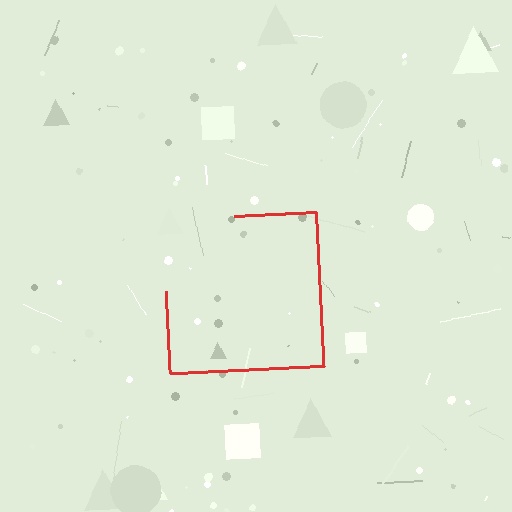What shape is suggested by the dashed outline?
The dashed outline suggests a square.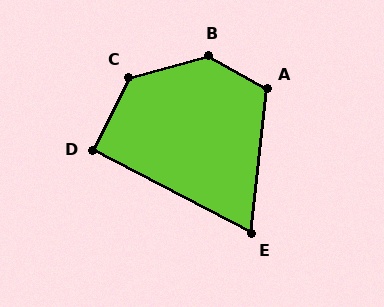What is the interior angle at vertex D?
Approximately 91 degrees (approximately right).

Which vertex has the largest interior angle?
B, at approximately 135 degrees.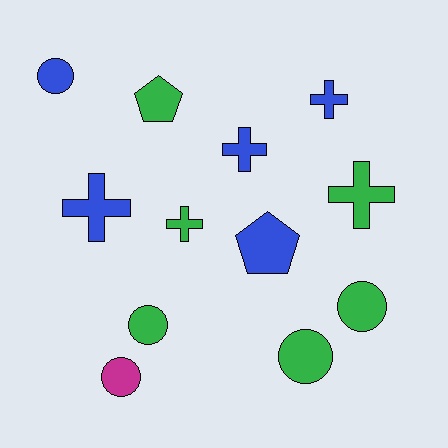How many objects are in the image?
There are 12 objects.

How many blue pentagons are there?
There is 1 blue pentagon.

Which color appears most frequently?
Green, with 6 objects.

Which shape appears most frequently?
Cross, with 5 objects.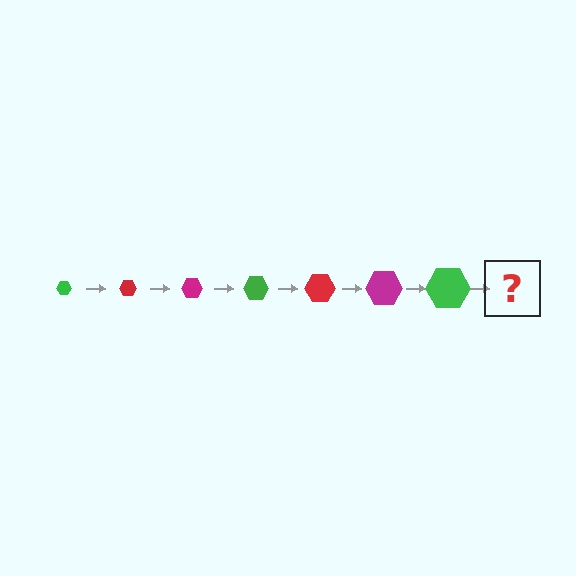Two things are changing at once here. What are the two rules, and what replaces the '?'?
The two rules are that the hexagon grows larger each step and the color cycles through green, red, and magenta. The '?' should be a red hexagon, larger than the previous one.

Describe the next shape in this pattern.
It should be a red hexagon, larger than the previous one.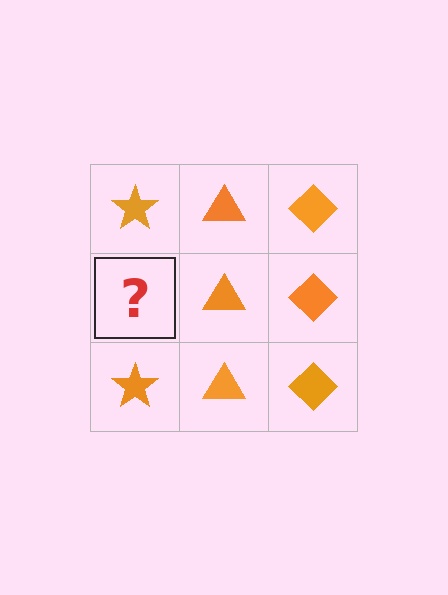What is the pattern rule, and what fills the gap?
The rule is that each column has a consistent shape. The gap should be filled with an orange star.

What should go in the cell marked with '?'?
The missing cell should contain an orange star.